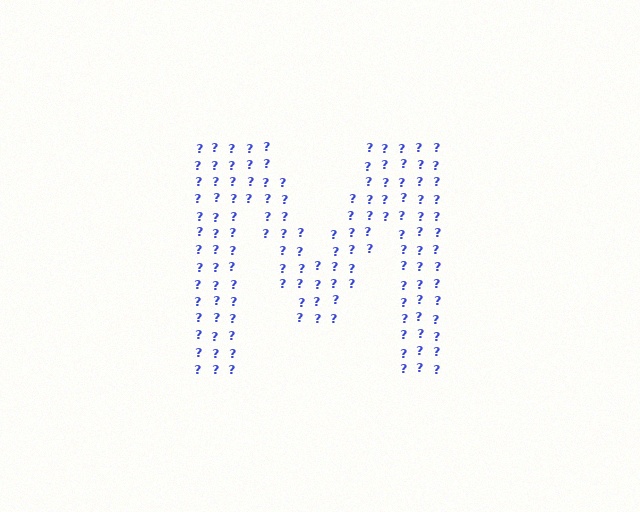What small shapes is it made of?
It is made of small question marks.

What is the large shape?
The large shape is the letter M.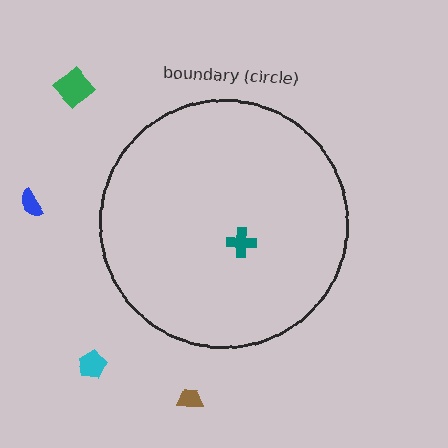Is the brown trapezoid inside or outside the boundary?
Outside.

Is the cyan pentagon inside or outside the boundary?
Outside.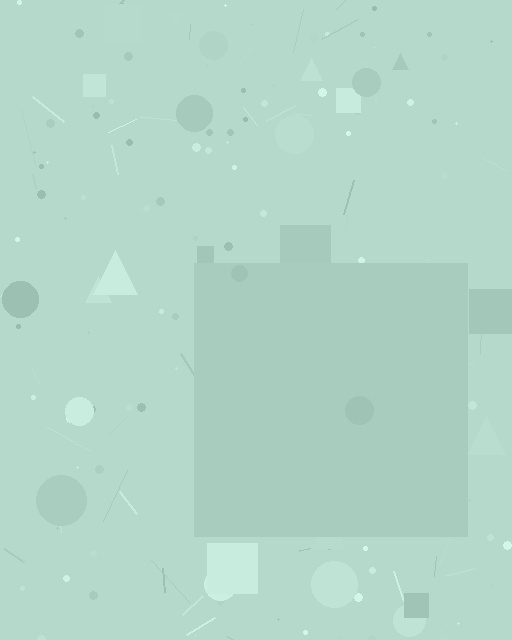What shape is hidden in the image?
A square is hidden in the image.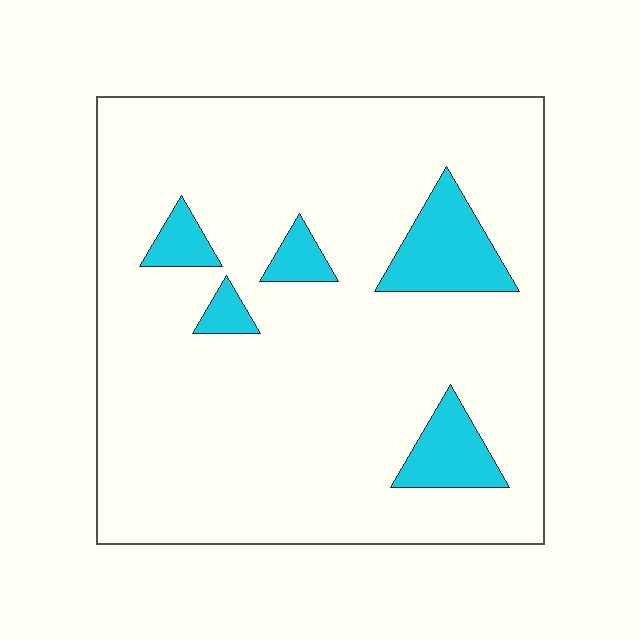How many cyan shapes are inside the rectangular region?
5.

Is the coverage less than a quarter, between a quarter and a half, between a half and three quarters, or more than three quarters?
Less than a quarter.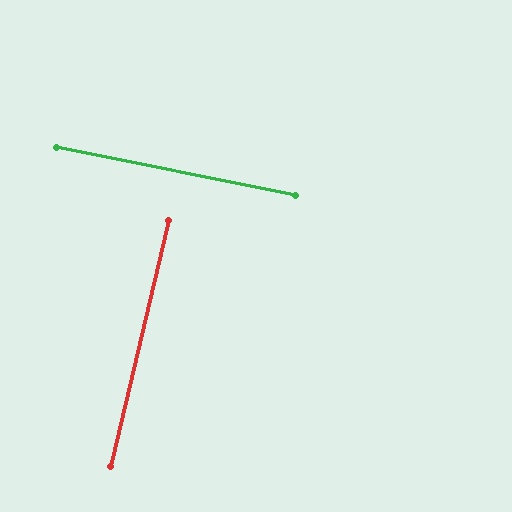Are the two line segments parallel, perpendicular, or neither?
Perpendicular — they meet at approximately 88°.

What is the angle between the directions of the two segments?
Approximately 88 degrees.